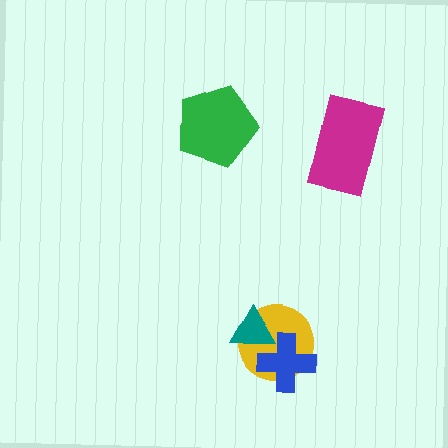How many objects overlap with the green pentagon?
0 objects overlap with the green pentagon.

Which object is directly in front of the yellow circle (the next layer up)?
The blue cross is directly in front of the yellow circle.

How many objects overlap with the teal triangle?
2 objects overlap with the teal triangle.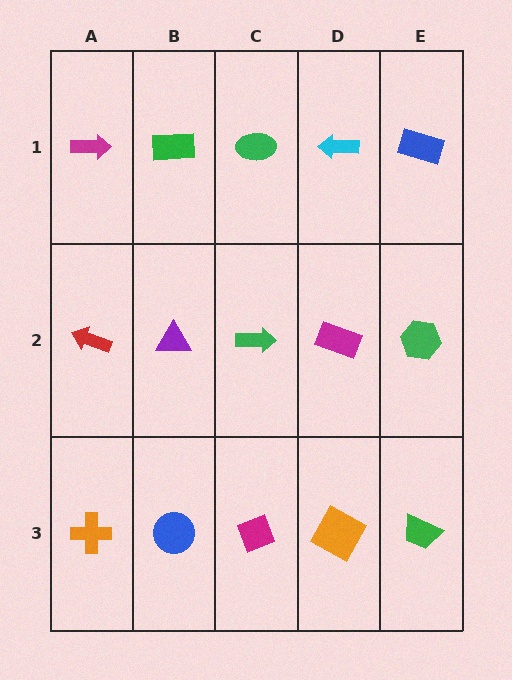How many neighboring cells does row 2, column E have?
3.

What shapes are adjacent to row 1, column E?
A green hexagon (row 2, column E), a cyan arrow (row 1, column D).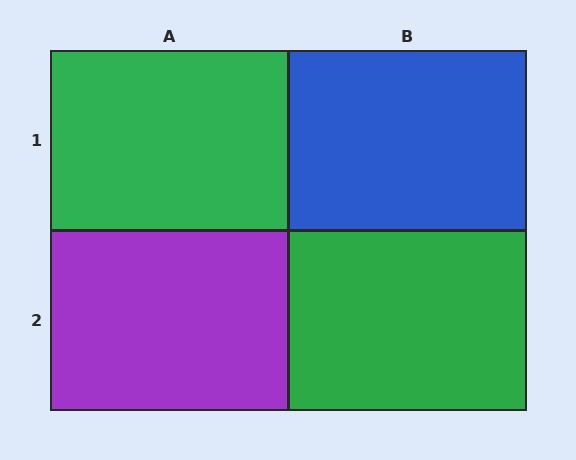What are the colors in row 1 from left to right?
Green, blue.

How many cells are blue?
1 cell is blue.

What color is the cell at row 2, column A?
Purple.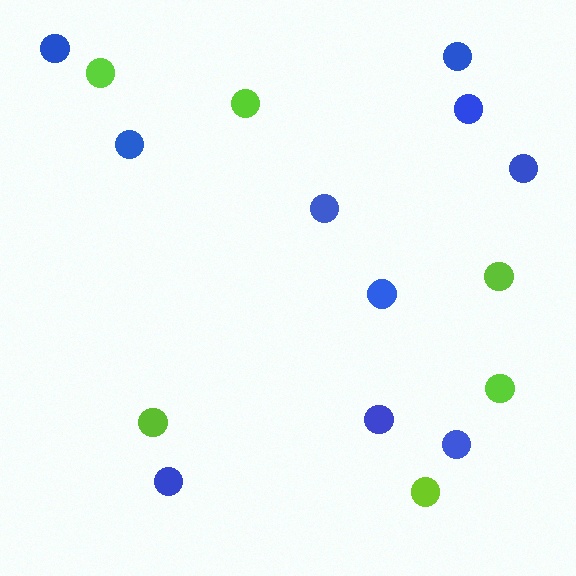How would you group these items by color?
There are 2 groups: one group of lime circles (6) and one group of blue circles (10).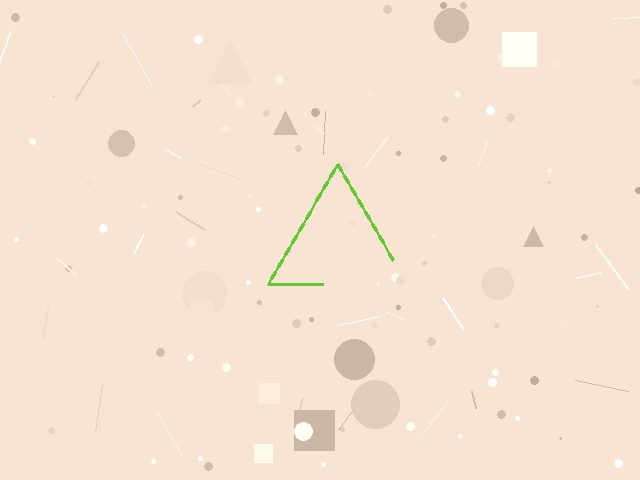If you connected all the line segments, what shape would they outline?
They would outline a triangle.